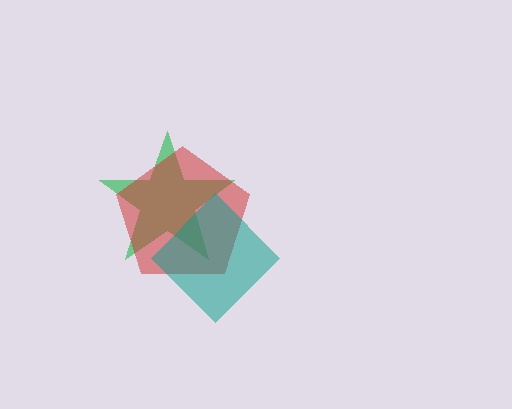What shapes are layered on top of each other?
The layered shapes are: a green star, a red pentagon, a teal diamond.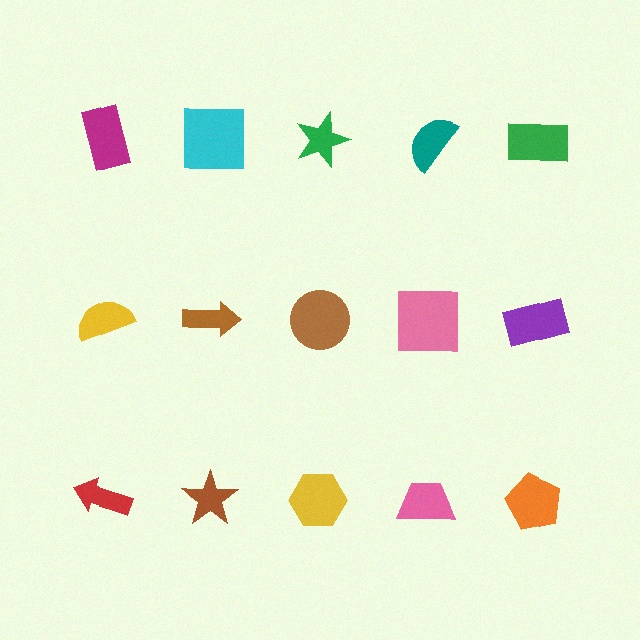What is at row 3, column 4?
A pink trapezoid.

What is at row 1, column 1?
A magenta rectangle.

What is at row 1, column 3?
A green star.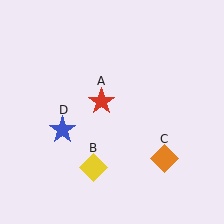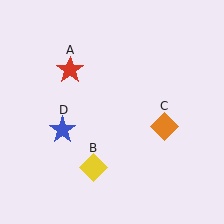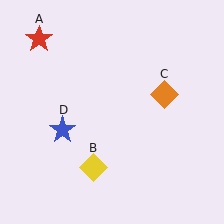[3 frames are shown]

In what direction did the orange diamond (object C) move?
The orange diamond (object C) moved up.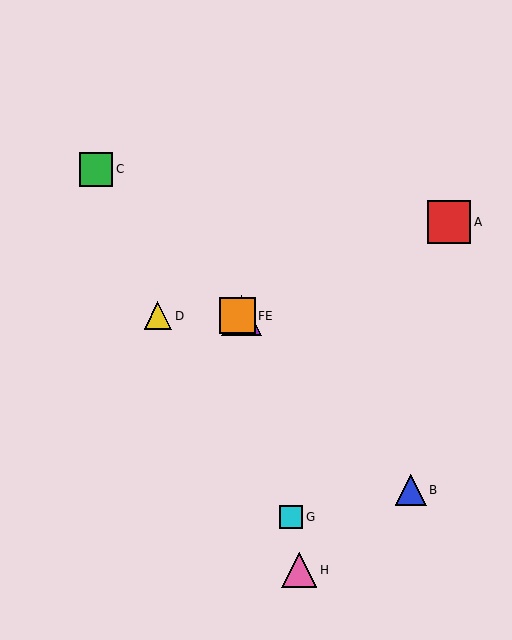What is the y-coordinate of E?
Object E is at y≈316.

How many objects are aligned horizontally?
3 objects (D, E, F) are aligned horizontally.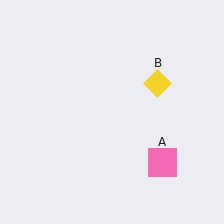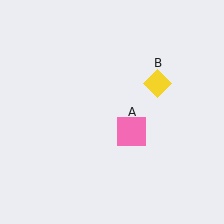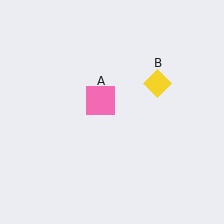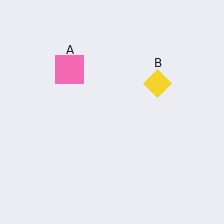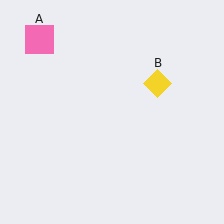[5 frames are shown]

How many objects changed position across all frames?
1 object changed position: pink square (object A).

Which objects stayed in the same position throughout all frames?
Yellow diamond (object B) remained stationary.